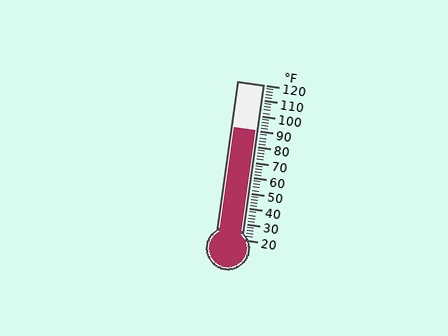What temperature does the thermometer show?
The thermometer shows approximately 90°F.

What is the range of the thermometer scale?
The thermometer scale ranges from 20°F to 120°F.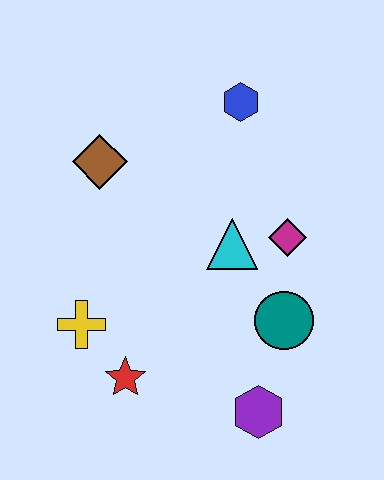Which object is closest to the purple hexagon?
The teal circle is closest to the purple hexagon.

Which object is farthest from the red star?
The blue hexagon is farthest from the red star.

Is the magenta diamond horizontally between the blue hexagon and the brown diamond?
No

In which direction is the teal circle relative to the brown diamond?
The teal circle is to the right of the brown diamond.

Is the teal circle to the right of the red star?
Yes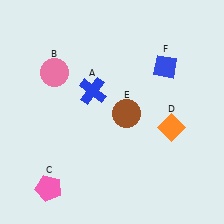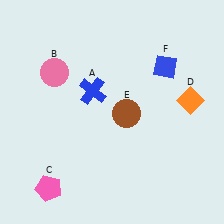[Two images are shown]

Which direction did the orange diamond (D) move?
The orange diamond (D) moved up.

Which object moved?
The orange diamond (D) moved up.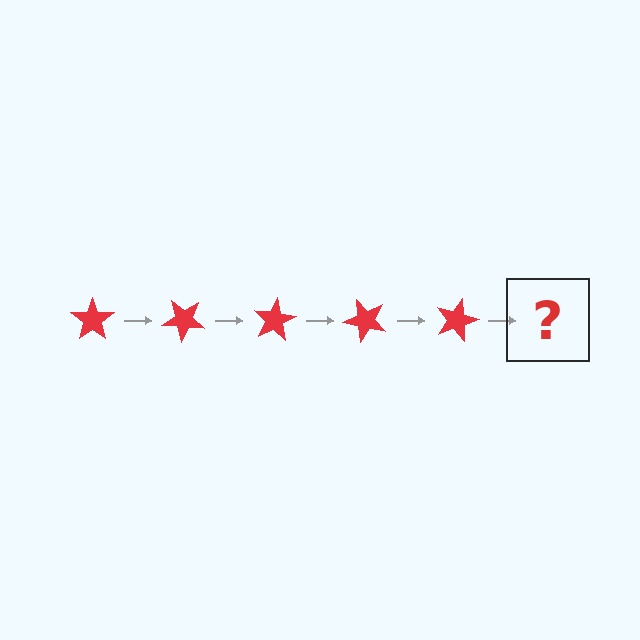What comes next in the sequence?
The next element should be a red star rotated 200 degrees.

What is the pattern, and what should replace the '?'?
The pattern is that the star rotates 40 degrees each step. The '?' should be a red star rotated 200 degrees.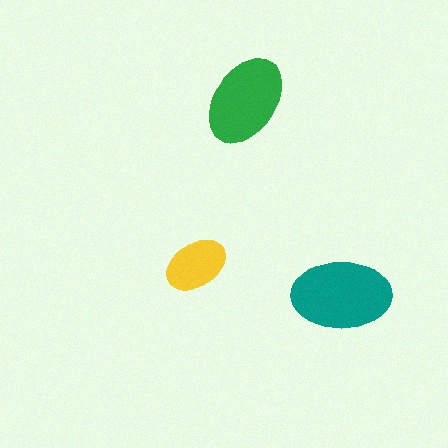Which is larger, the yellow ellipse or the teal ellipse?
The teal one.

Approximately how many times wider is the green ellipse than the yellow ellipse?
About 1.5 times wider.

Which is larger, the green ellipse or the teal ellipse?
The teal one.